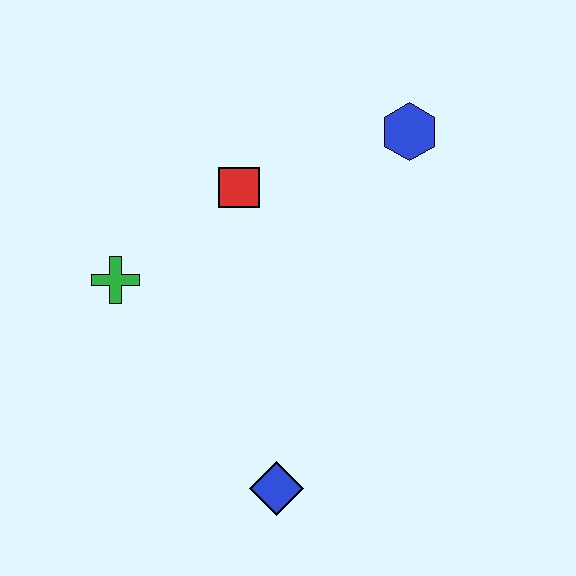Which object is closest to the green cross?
The red square is closest to the green cross.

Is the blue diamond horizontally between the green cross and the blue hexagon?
Yes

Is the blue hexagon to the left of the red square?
No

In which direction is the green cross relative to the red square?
The green cross is to the left of the red square.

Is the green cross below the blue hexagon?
Yes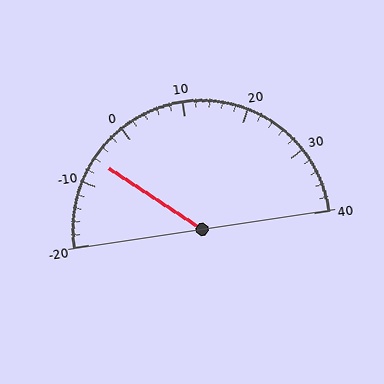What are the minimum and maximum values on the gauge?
The gauge ranges from -20 to 40.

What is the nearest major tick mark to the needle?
The nearest major tick mark is -10.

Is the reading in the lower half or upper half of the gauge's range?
The reading is in the lower half of the range (-20 to 40).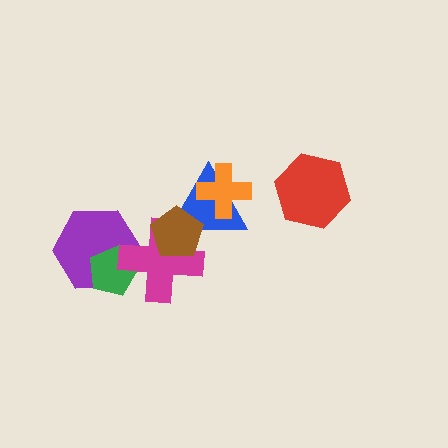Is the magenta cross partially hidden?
Yes, it is partially covered by another shape.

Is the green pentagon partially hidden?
Yes, it is partially covered by another shape.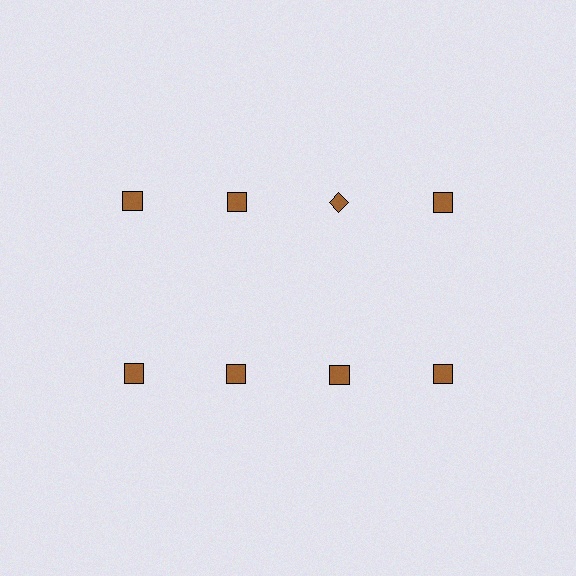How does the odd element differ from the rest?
It has a different shape: diamond instead of square.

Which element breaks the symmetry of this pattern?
The brown diamond in the top row, center column breaks the symmetry. All other shapes are brown squares.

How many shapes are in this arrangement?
There are 8 shapes arranged in a grid pattern.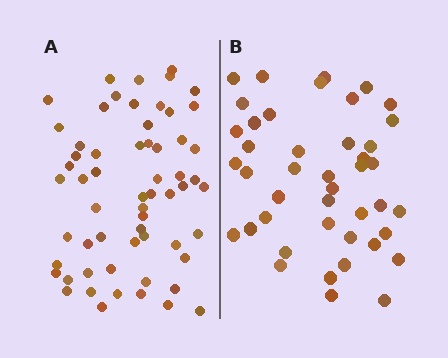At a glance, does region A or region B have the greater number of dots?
Region A (the left region) has more dots.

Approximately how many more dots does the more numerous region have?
Region A has approximately 15 more dots than region B.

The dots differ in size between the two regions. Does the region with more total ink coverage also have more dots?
No. Region B has more total ink coverage because its dots are larger, but region A actually contains more individual dots. Total area can be misleading — the number of items is what matters here.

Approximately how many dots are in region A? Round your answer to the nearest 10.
About 60 dots.